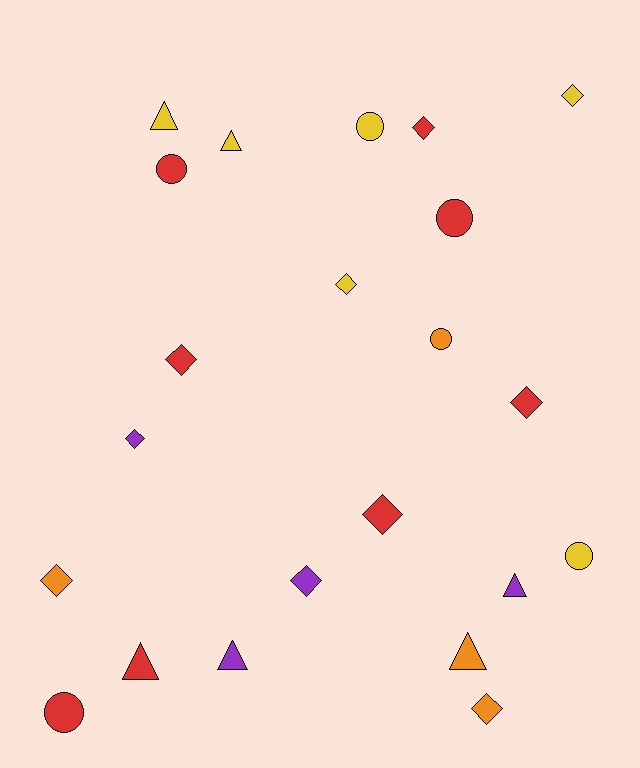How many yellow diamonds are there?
There are 2 yellow diamonds.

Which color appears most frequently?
Red, with 8 objects.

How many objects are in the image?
There are 22 objects.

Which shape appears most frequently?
Diamond, with 10 objects.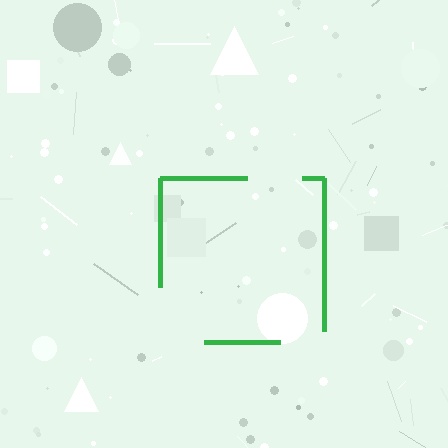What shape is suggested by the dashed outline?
The dashed outline suggests a square.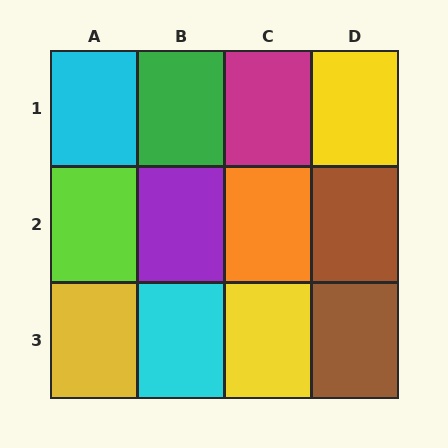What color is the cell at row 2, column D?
Brown.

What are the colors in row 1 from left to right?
Cyan, green, magenta, yellow.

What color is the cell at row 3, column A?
Yellow.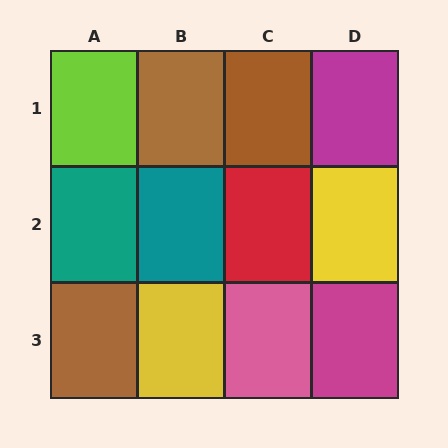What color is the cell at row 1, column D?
Magenta.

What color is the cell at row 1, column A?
Lime.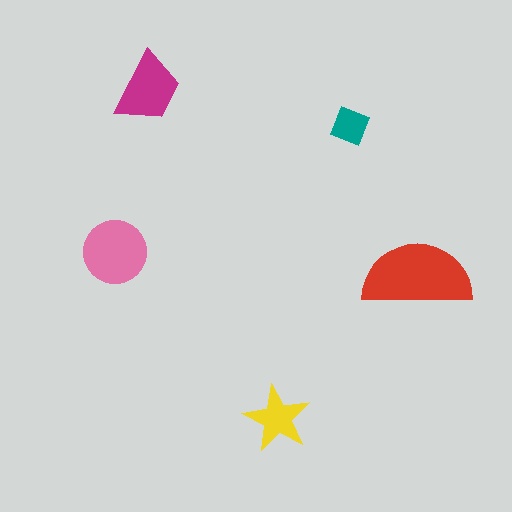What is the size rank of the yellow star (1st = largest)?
4th.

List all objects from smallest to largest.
The teal square, the yellow star, the magenta trapezoid, the pink circle, the red semicircle.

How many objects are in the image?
There are 5 objects in the image.